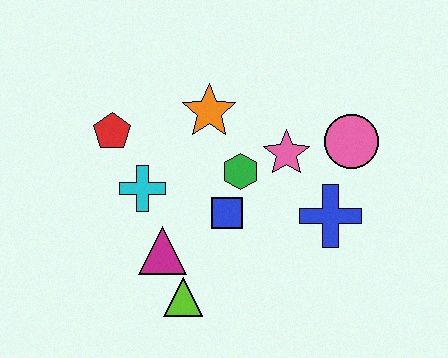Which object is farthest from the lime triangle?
The pink circle is farthest from the lime triangle.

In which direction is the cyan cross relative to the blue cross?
The cyan cross is to the left of the blue cross.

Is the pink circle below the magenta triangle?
No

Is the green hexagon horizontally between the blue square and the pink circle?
Yes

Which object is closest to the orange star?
The green hexagon is closest to the orange star.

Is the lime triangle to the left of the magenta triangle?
No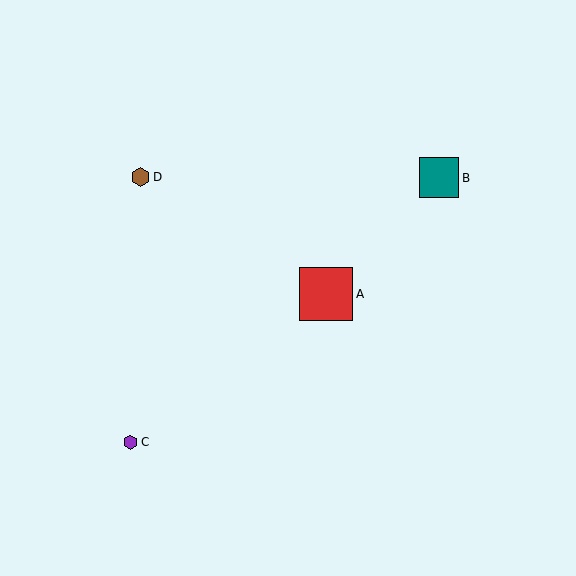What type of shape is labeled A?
Shape A is a red square.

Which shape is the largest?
The red square (labeled A) is the largest.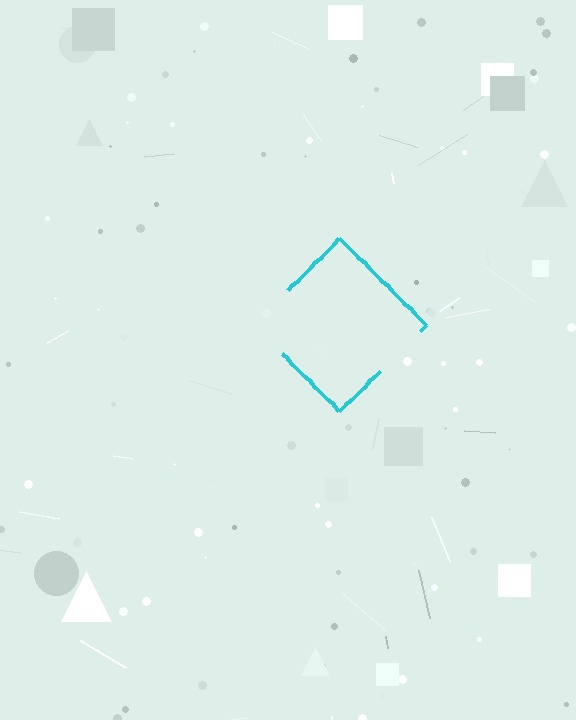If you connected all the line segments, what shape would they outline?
They would outline a diamond.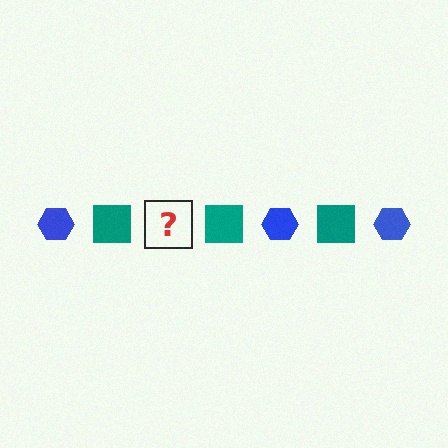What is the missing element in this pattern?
The missing element is a blue hexagon.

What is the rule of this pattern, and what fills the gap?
The rule is that the pattern alternates between blue hexagon and teal square. The gap should be filled with a blue hexagon.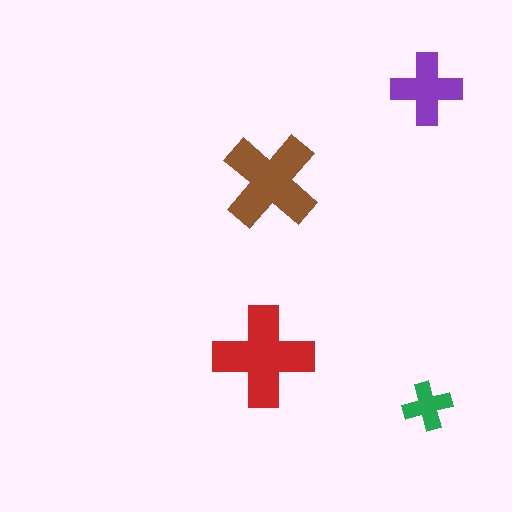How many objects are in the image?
There are 4 objects in the image.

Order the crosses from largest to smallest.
the red one, the brown one, the purple one, the green one.